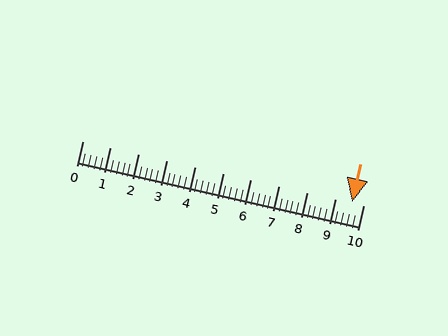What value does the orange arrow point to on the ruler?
The orange arrow points to approximately 9.6.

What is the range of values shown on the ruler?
The ruler shows values from 0 to 10.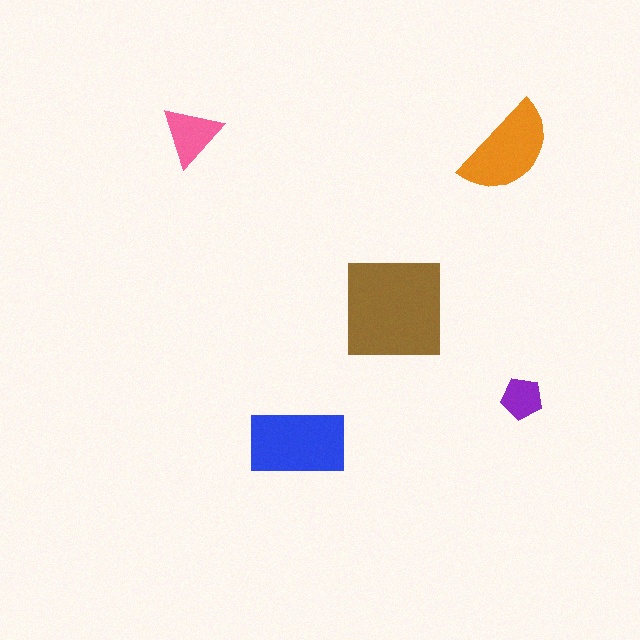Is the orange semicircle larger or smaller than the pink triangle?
Larger.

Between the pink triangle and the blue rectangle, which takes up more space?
The blue rectangle.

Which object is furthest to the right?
The purple pentagon is rightmost.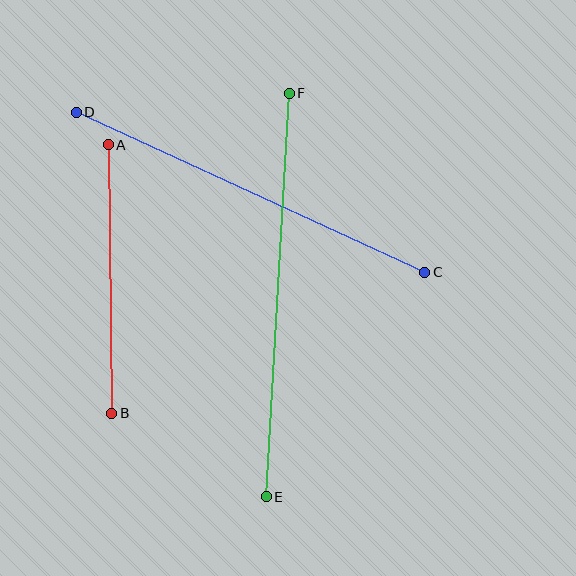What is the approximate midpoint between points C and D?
The midpoint is at approximately (251, 192) pixels.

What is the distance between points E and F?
The distance is approximately 404 pixels.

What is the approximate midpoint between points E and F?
The midpoint is at approximately (278, 295) pixels.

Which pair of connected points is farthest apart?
Points E and F are farthest apart.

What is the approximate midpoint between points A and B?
The midpoint is at approximately (110, 279) pixels.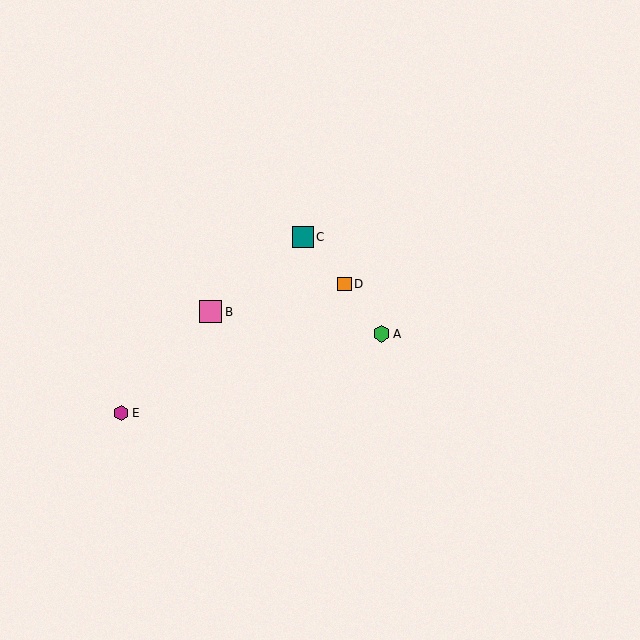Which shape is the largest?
The pink square (labeled B) is the largest.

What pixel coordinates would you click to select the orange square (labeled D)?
Click at (345, 284) to select the orange square D.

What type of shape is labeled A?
Shape A is a green hexagon.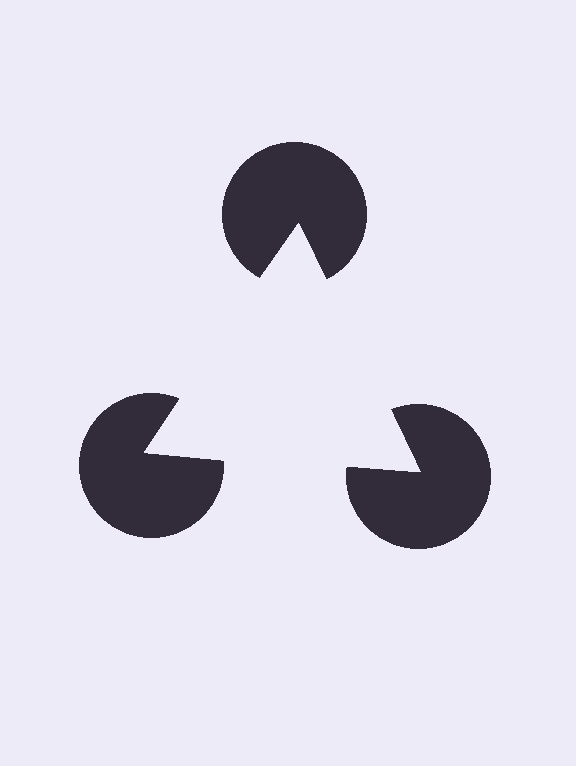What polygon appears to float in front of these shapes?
An illusory triangle — its edges are inferred from the aligned wedge cuts in the pac-man discs, not physically drawn.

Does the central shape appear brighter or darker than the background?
It typically appears slightly brighter than the background, even though no actual brightness change is drawn.